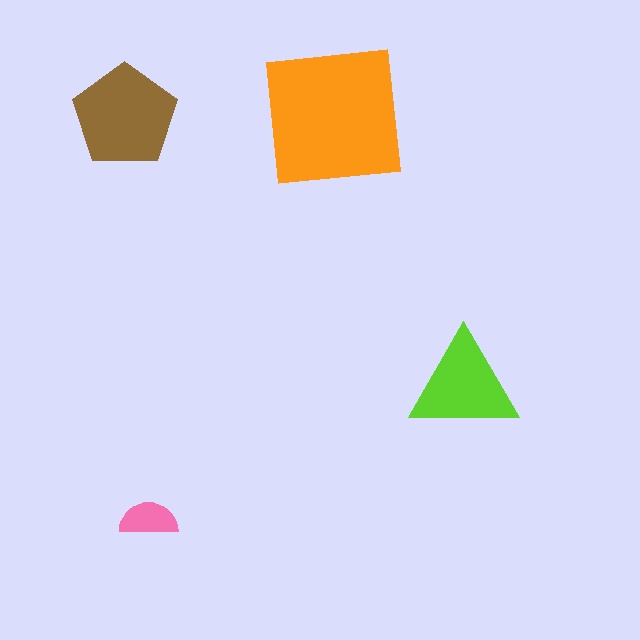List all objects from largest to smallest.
The orange square, the brown pentagon, the lime triangle, the pink semicircle.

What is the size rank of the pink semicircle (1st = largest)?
4th.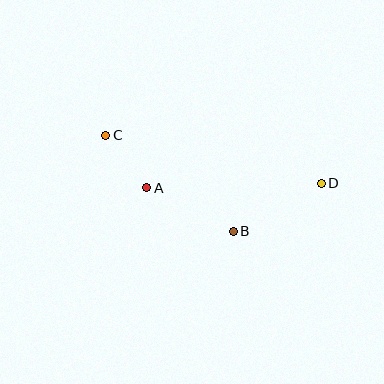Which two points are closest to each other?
Points A and C are closest to each other.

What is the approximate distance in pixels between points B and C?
The distance between B and C is approximately 160 pixels.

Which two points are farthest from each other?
Points C and D are farthest from each other.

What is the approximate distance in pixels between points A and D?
The distance between A and D is approximately 175 pixels.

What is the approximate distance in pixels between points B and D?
The distance between B and D is approximately 101 pixels.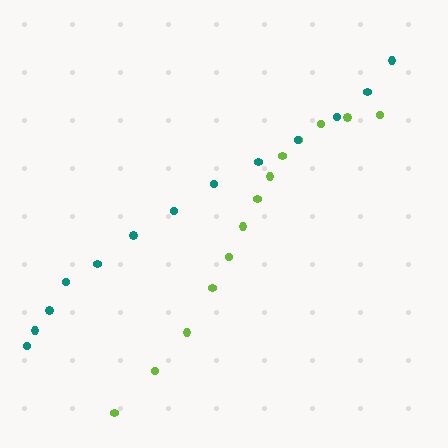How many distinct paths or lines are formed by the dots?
There are 2 distinct paths.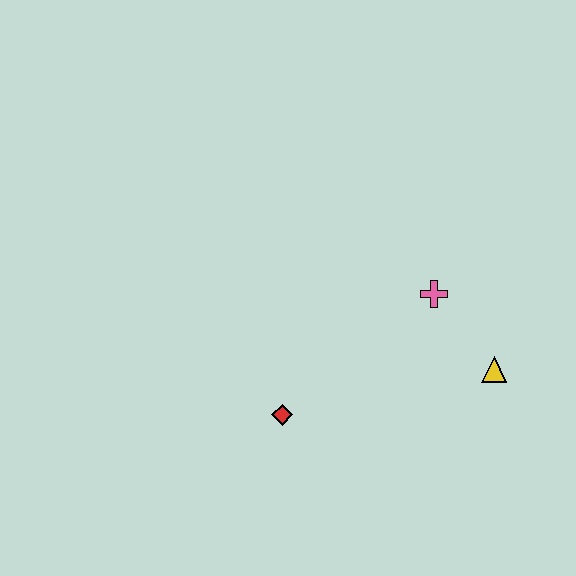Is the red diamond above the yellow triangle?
No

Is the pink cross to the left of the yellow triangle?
Yes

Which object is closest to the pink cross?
The yellow triangle is closest to the pink cross.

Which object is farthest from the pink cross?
The red diamond is farthest from the pink cross.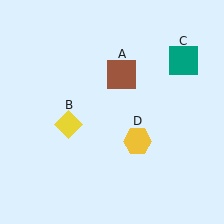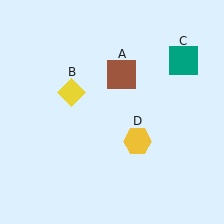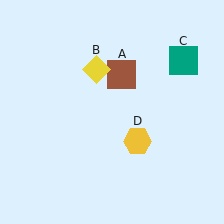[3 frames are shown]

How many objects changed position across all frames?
1 object changed position: yellow diamond (object B).